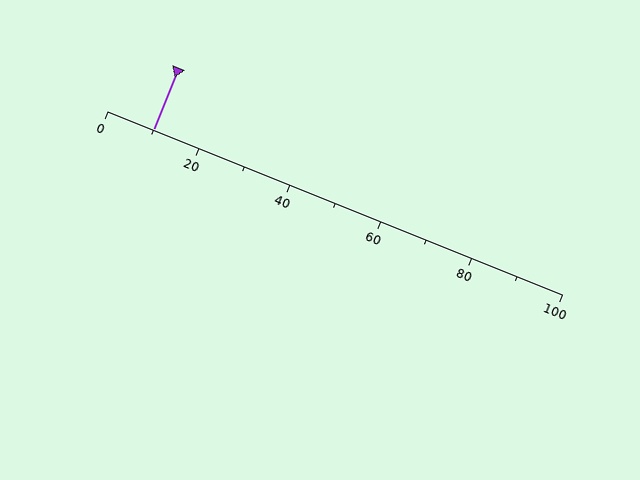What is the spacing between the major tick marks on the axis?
The major ticks are spaced 20 apart.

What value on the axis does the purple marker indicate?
The marker indicates approximately 10.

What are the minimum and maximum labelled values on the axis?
The axis runs from 0 to 100.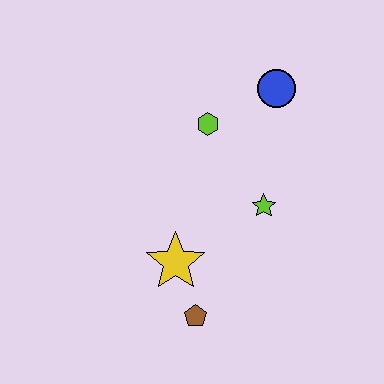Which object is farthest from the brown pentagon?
The blue circle is farthest from the brown pentagon.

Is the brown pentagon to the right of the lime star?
No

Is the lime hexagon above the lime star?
Yes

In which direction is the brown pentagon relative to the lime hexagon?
The brown pentagon is below the lime hexagon.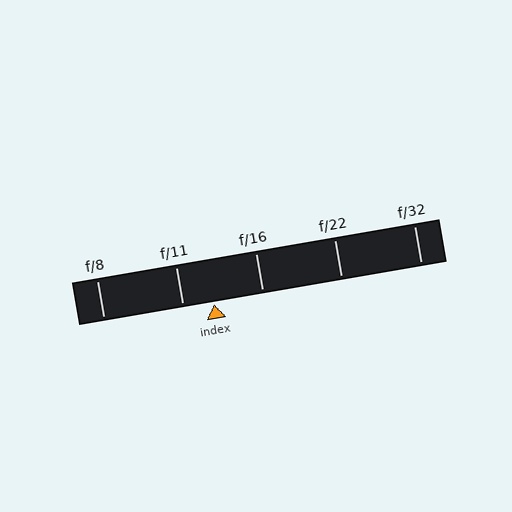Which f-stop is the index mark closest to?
The index mark is closest to f/11.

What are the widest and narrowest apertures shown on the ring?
The widest aperture shown is f/8 and the narrowest is f/32.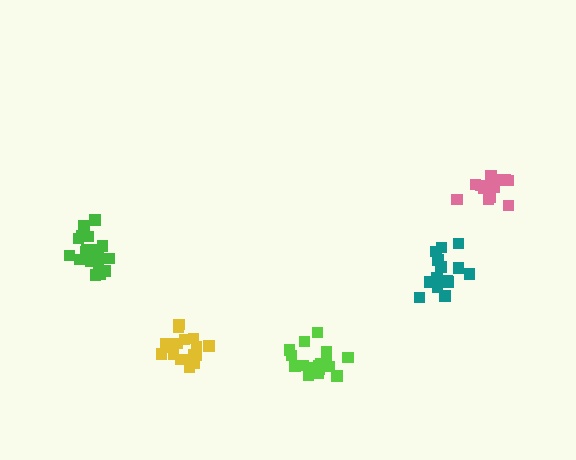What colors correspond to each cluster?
The clusters are colored: lime, teal, pink, green, yellow.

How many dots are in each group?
Group 1: 20 dots, Group 2: 16 dots, Group 3: 15 dots, Group 4: 20 dots, Group 5: 18 dots (89 total).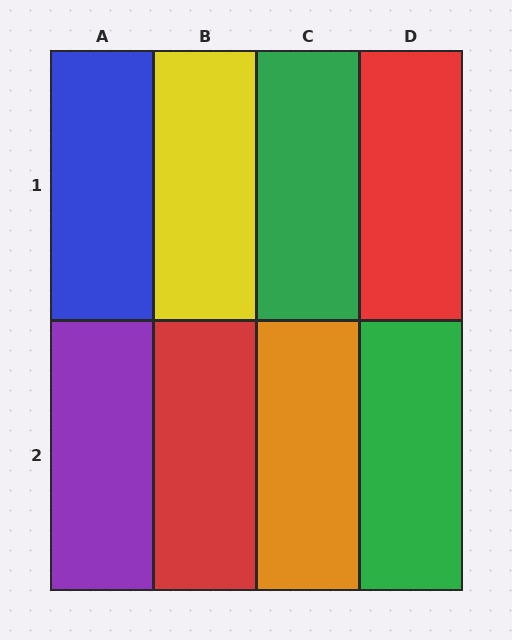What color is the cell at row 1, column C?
Green.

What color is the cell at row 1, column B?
Yellow.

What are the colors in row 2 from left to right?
Purple, red, orange, green.